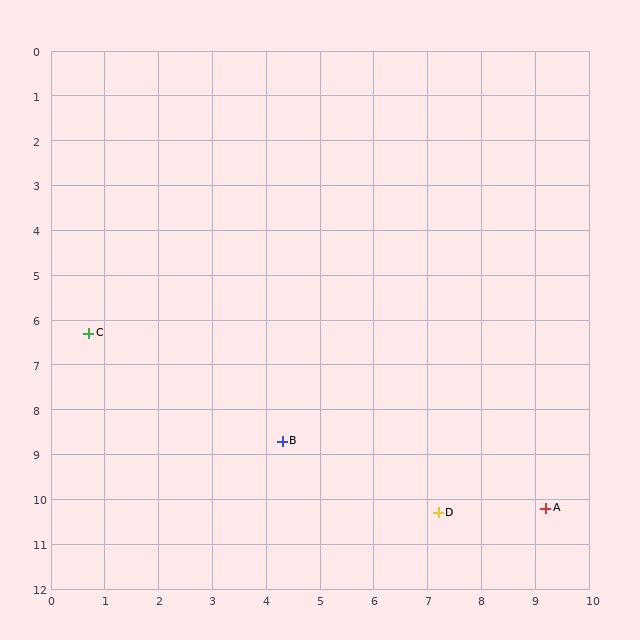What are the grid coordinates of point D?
Point D is at approximately (7.2, 10.3).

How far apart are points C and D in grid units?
Points C and D are about 7.6 grid units apart.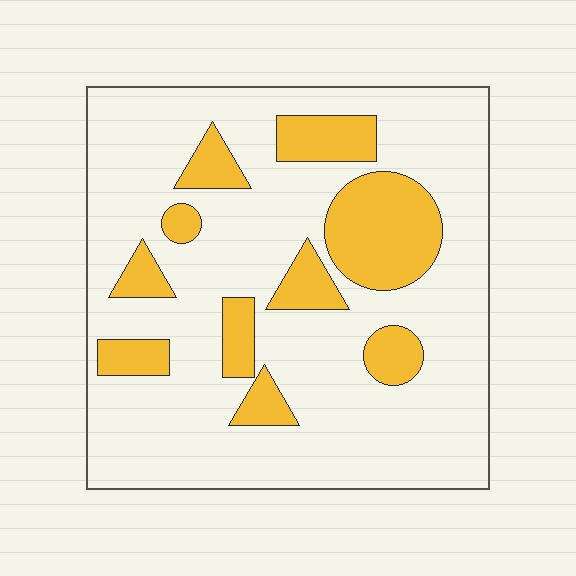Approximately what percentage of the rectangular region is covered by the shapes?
Approximately 20%.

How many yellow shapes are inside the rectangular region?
10.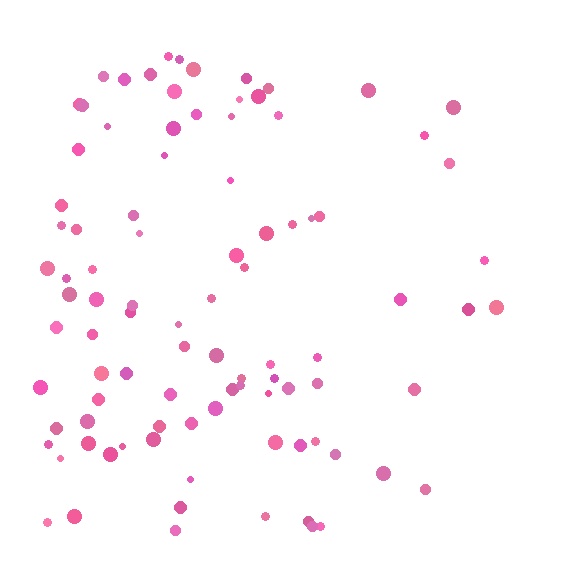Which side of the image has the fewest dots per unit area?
The right.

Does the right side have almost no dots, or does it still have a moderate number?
Still a moderate number, just noticeably fewer than the left.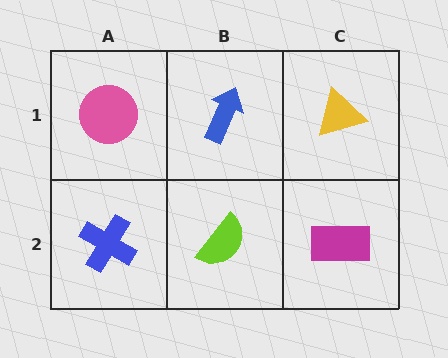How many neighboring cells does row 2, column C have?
2.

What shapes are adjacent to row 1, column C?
A magenta rectangle (row 2, column C), a blue arrow (row 1, column B).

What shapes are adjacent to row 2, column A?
A pink circle (row 1, column A), a lime semicircle (row 2, column B).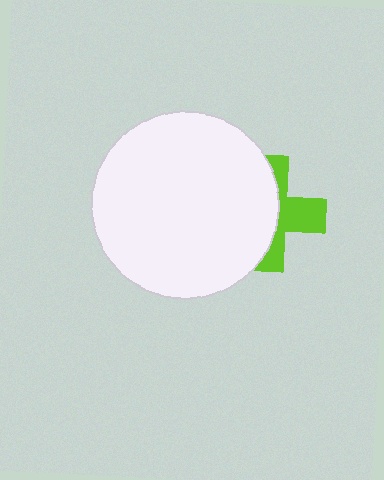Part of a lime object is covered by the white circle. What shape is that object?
It is a cross.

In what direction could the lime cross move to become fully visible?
The lime cross could move right. That would shift it out from behind the white circle entirely.